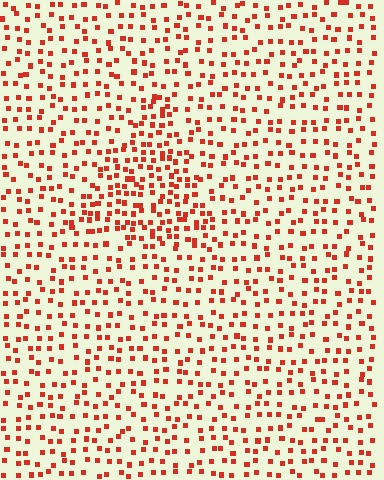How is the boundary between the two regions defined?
The boundary is defined by a change in element density (approximately 1.7x ratio). All elements are the same color, size, and shape.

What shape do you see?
I see a triangle.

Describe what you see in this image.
The image contains small red elements arranged at two different densities. A triangle-shaped region is visible where the elements are more densely packed than the surrounding area.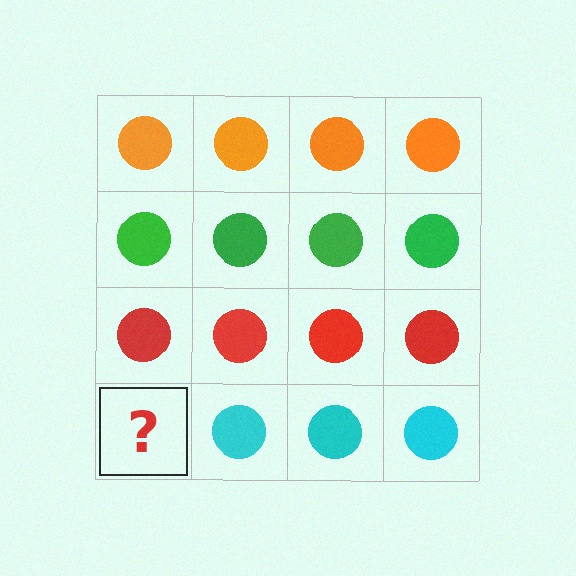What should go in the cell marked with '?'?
The missing cell should contain a cyan circle.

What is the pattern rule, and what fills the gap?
The rule is that each row has a consistent color. The gap should be filled with a cyan circle.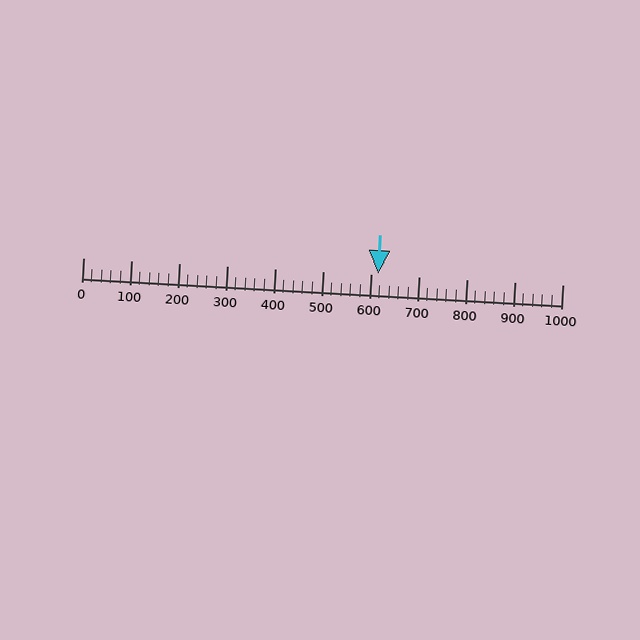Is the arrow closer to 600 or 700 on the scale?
The arrow is closer to 600.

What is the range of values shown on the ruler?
The ruler shows values from 0 to 1000.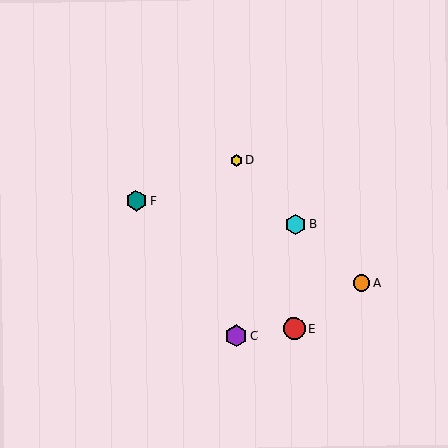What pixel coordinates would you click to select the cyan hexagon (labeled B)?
Click at (296, 224) to select the cyan hexagon B.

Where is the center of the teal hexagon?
The center of the teal hexagon is at (136, 201).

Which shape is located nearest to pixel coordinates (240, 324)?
The purple hexagon (labeled C) at (236, 336) is nearest to that location.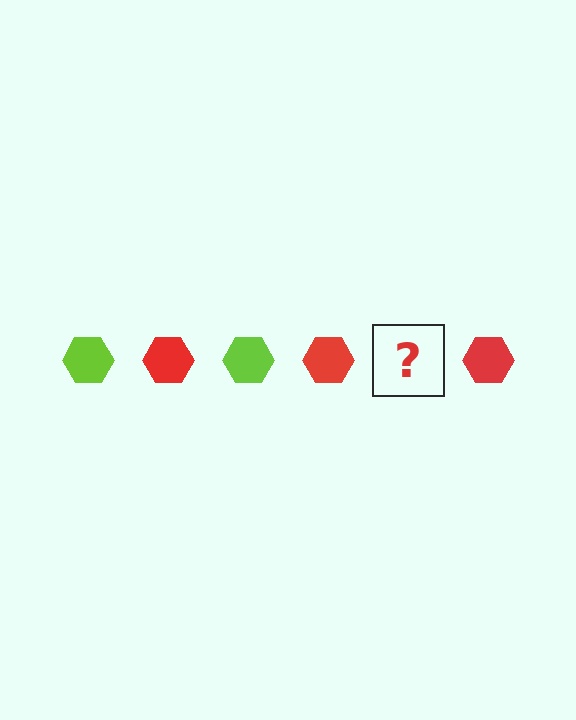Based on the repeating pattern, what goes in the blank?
The blank should be a lime hexagon.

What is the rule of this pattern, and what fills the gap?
The rule is that the pattern cycles through lime, red hexagons. The gap should be filled with a lime hexagon.